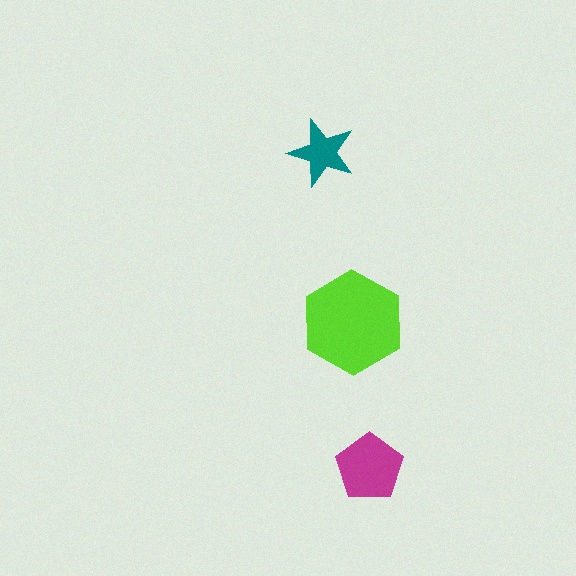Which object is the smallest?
The teal star.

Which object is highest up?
The teal star is topmost.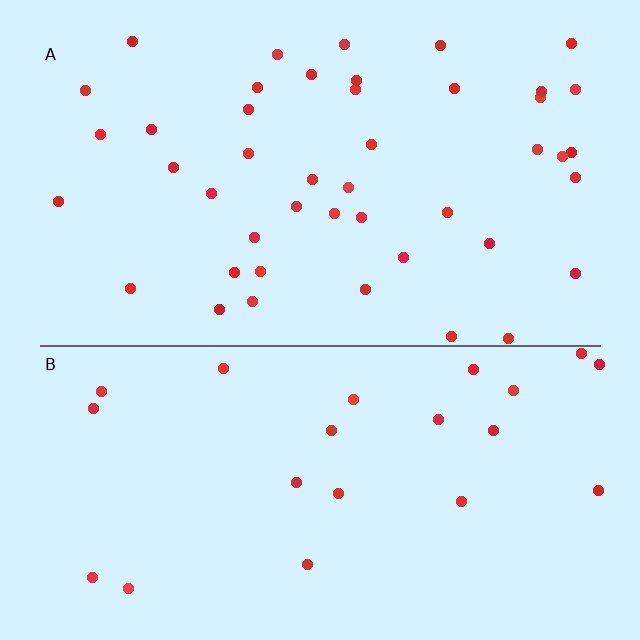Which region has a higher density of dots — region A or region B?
A (the top).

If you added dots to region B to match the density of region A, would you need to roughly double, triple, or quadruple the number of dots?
Approximately double.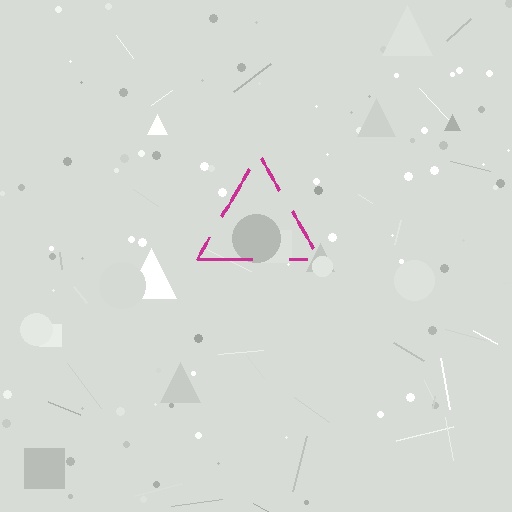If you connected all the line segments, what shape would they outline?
They would outline a triangle.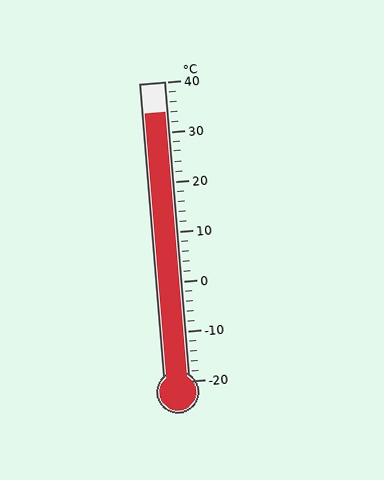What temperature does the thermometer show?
The thermometer shows approximately 34°C.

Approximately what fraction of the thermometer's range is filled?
The thermometer is filled to approximately 90% of its range.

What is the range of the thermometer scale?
The thermometer scale ranges from -20°C to 40°C.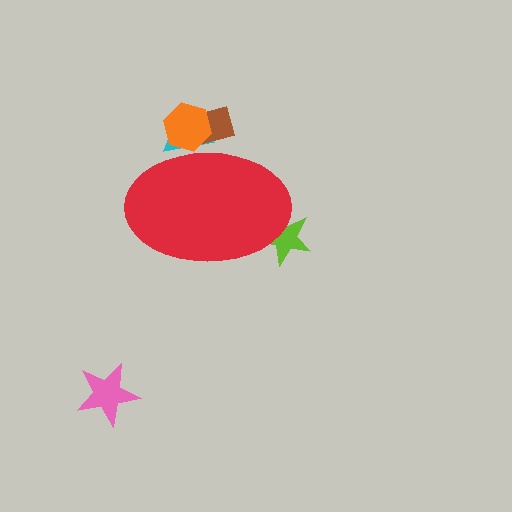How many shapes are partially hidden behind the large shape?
4 shapes are partially hidden.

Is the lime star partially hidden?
Yes, the lime star is partially hidden behind the red ellipse.